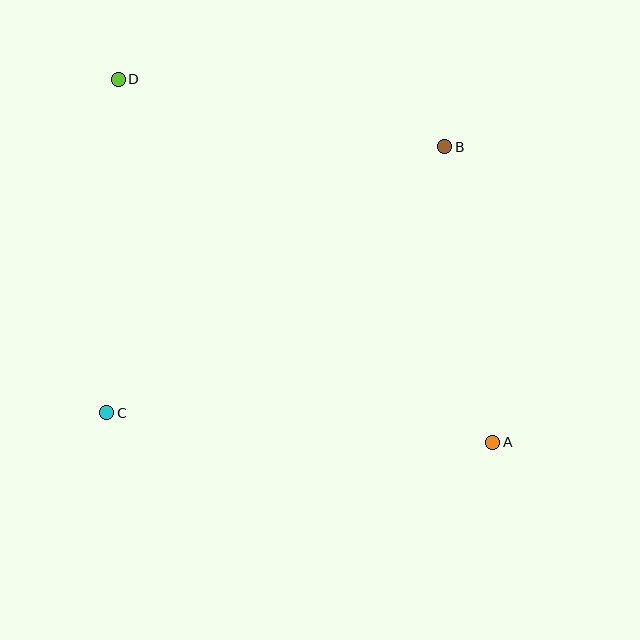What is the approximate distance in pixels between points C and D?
The distance between C and D is approximately 334 pixels.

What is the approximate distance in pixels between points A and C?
The distance between A and C is approximately 387 pixels.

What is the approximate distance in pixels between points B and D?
The distance between B and D is approximately 333 pixels.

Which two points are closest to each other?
Points A and B are closest to each other.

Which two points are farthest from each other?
Points A and D are farthest from each other.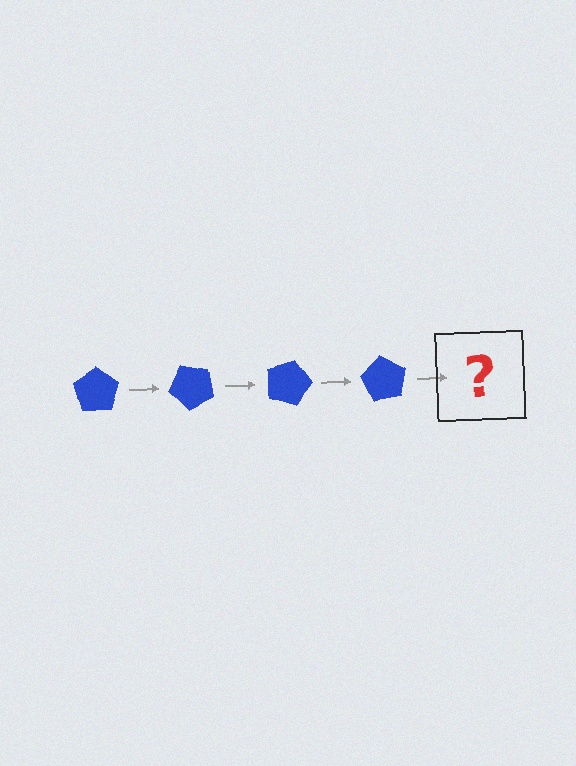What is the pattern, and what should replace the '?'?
The pattern is that the pentagon rotates 45 degrees each step. The '?' should be a blue pentagon rotated 180 degrees.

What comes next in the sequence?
The next element should be a blue pentagon rotated 180 degrees.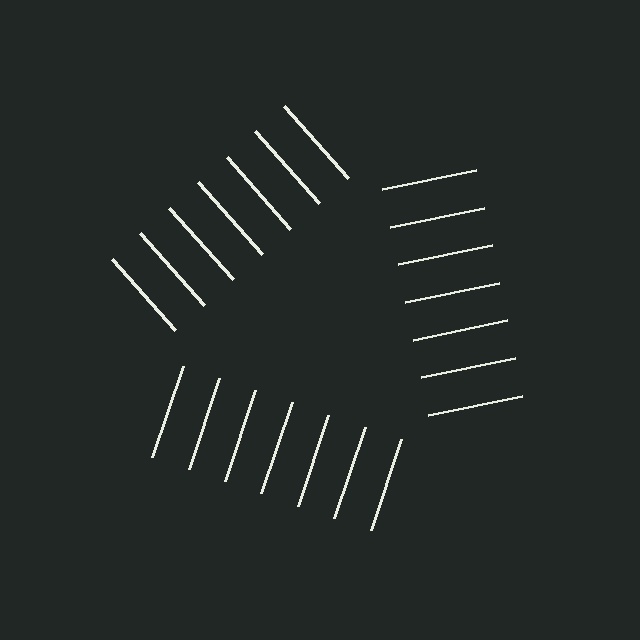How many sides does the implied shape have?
3 sides — the line-ends trace a triangle.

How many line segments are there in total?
21 — 7 along each of the 3 edges.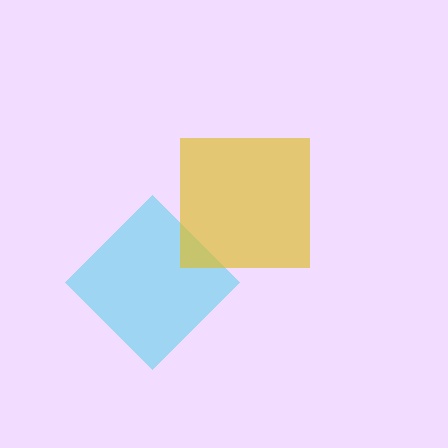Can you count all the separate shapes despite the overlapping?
Yes, there are 2 separate shapes.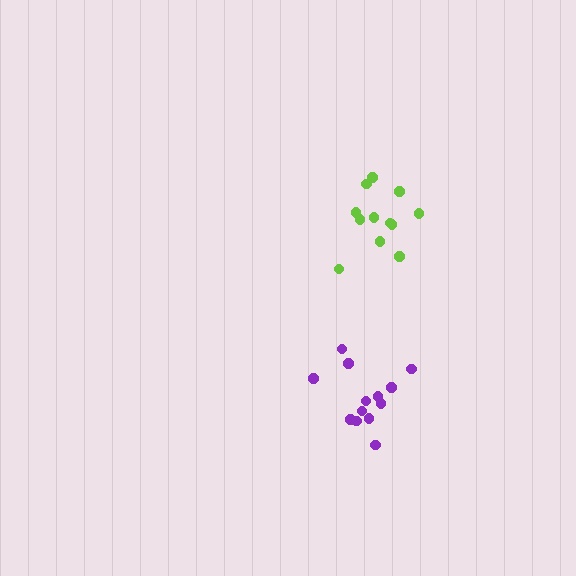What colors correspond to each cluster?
The clusters are colored: purple, lime.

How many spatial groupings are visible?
There are 2 spatial groupings.